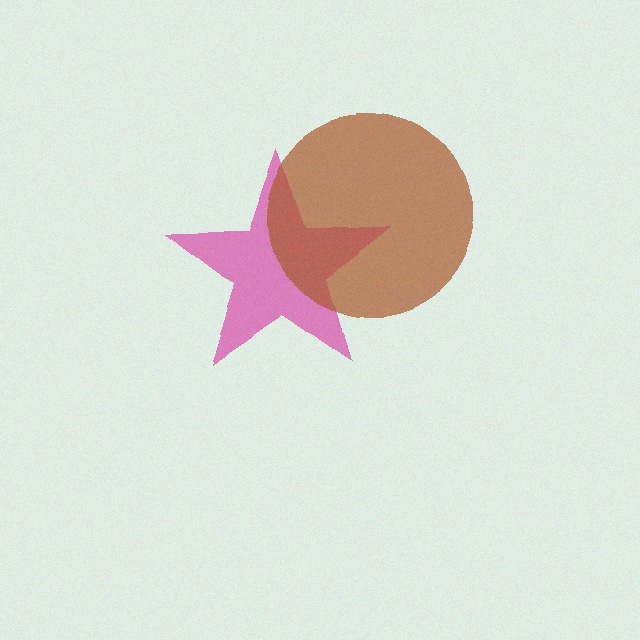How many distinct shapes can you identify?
There are 2 distinct shapes: a magenta star, a brown circle.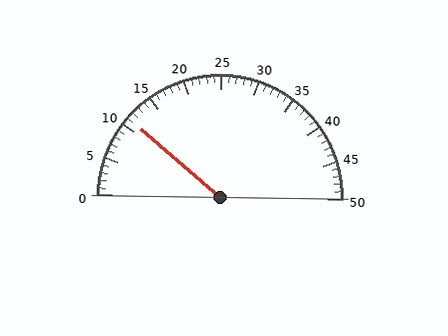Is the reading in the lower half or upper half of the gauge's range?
The reading is in the lower half of the range (0 to 50).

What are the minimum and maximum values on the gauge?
The gauge ranges from 0 to 50.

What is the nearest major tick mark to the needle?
The nearest major tick mark is 10.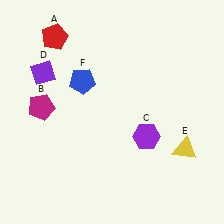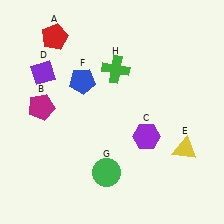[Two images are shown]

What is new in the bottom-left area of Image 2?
A green circle (G) was added in the bottom-left area of Image 2.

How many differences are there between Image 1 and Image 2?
There are 2 differences between the two images.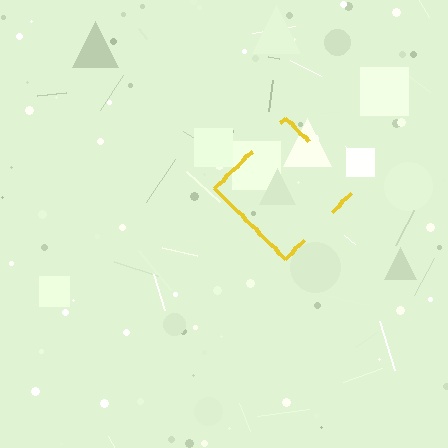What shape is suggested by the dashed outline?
The dashed outline suggests a diamond.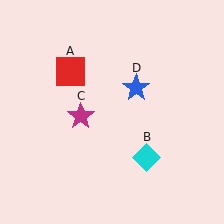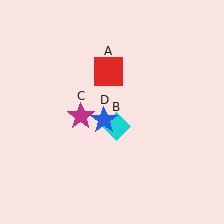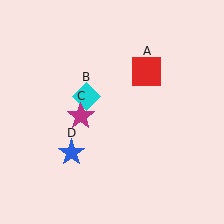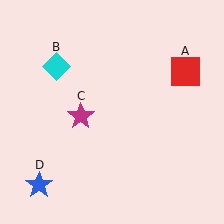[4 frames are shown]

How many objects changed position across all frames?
3 objects changed position: red square (object A), cyan diamond (object B), blue star (object D).